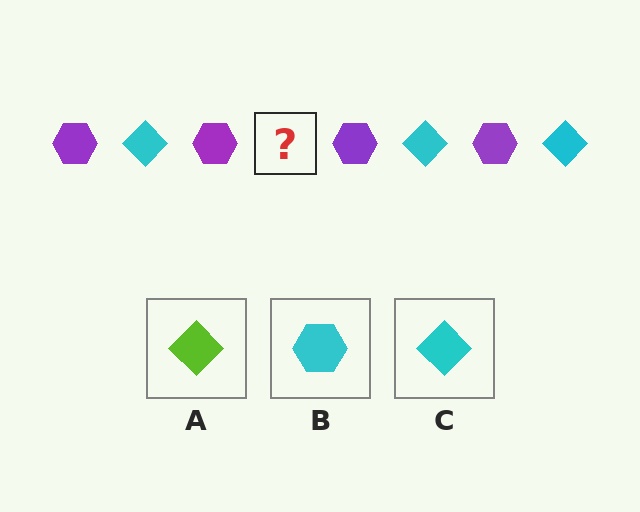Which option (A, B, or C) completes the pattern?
C.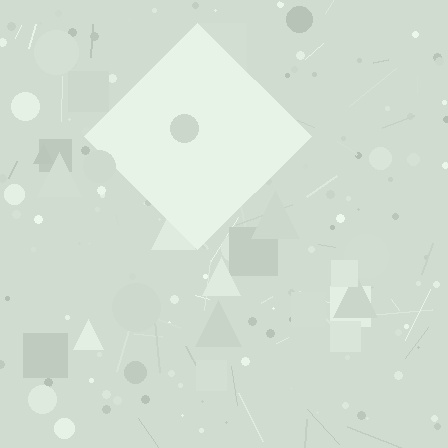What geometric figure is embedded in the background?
A diamond is embedded in the background.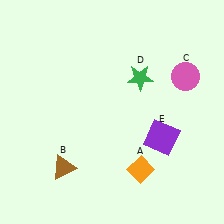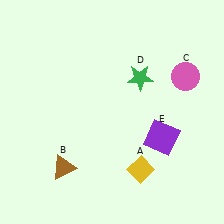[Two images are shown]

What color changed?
The diamond (A) changed from orange in Image 1 to yellow in Image 2.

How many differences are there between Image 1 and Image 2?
There is 1 difference between the two images.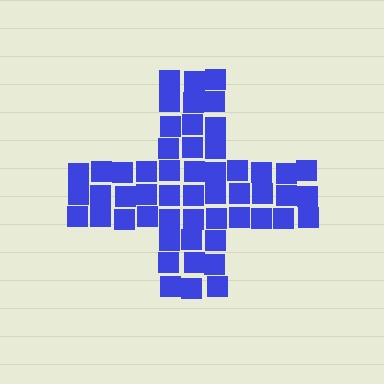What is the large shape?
The large shape is a cross.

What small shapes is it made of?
It is made of small squares.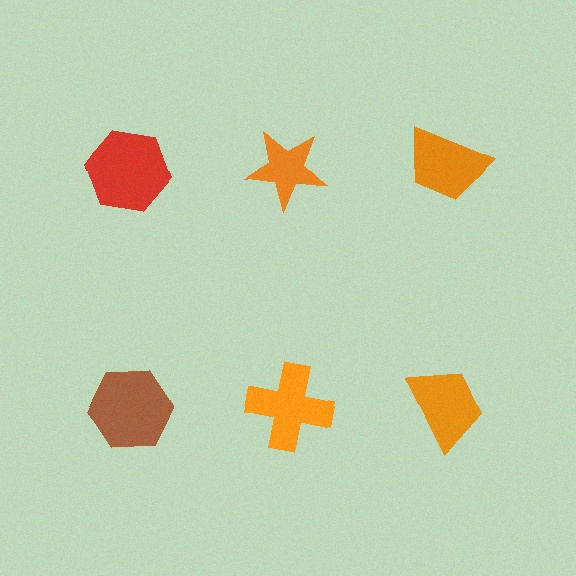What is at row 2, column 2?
An orange cross.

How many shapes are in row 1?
3 shapes.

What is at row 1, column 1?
A red hexagon.